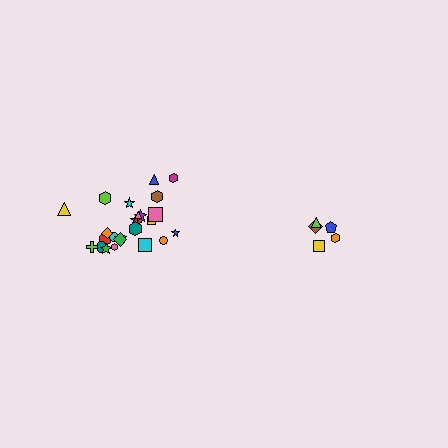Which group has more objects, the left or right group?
The left group.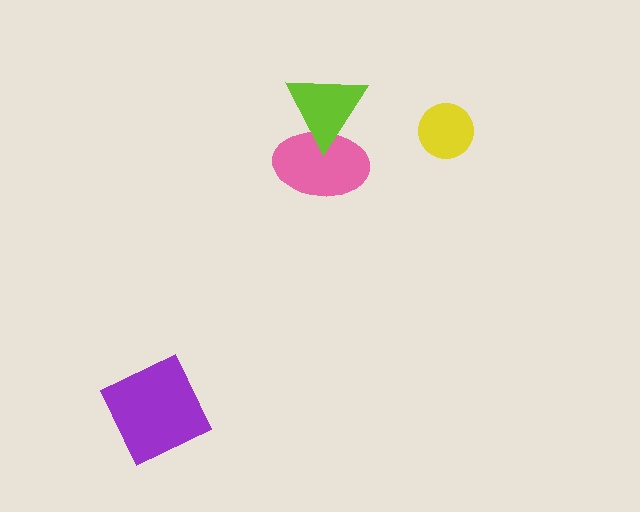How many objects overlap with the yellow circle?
0 objects overlap with the yellow circle.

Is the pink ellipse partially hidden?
Yes, it is partially covered by another shape.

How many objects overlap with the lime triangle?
1 object overlaps with the lime triangle.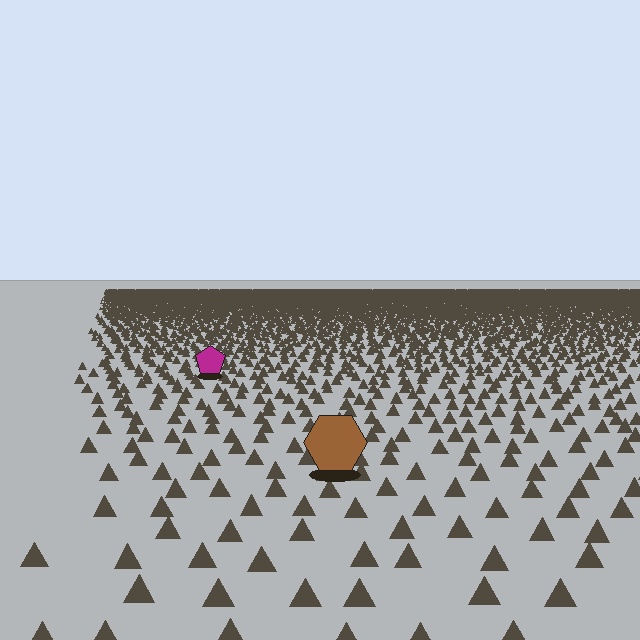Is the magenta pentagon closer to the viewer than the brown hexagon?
No. The brown hexagon is closer — you can tell from the texture gradient: the ground texture is coarser near it.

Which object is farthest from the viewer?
The magenta pentagon is farthest from the viewer. It appears smaller and the ground texture around it is denser.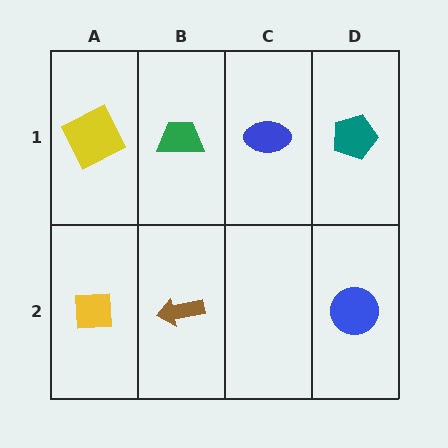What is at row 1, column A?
A yellow square.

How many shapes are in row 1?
4 shapes.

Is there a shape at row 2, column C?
No, that cell is empty.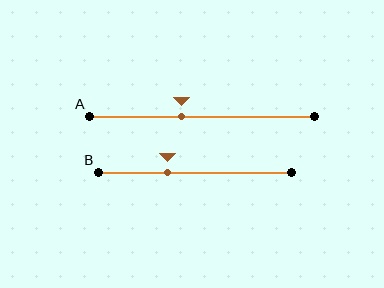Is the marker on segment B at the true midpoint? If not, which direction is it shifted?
No, the marker on segment B is shifted to the left by about 14% of the segment length.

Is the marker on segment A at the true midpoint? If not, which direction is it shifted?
No, the marker on segment A is shifted to the left by about 9% of the segment length.